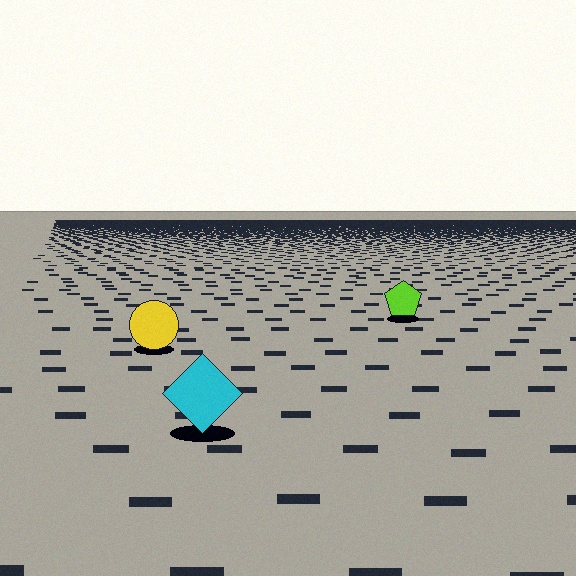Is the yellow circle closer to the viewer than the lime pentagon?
Yes. The yellow circle is closer — you can tell from the texture gradient: the ground texture is coarser near it.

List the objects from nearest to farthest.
From nearest to farthest: the cyan diamond, the yellow circle, the lime pentagon.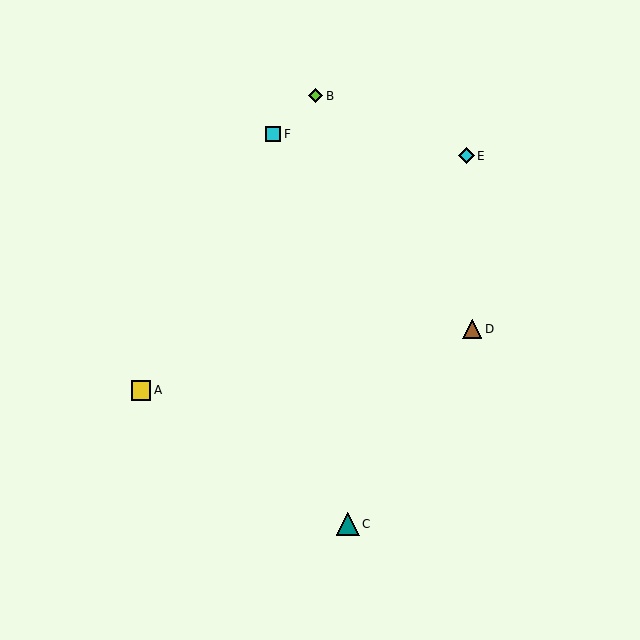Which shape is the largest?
The teal triangle (labeled C) is the largest.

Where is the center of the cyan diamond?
The center of the cyan diamond is at (466, 156).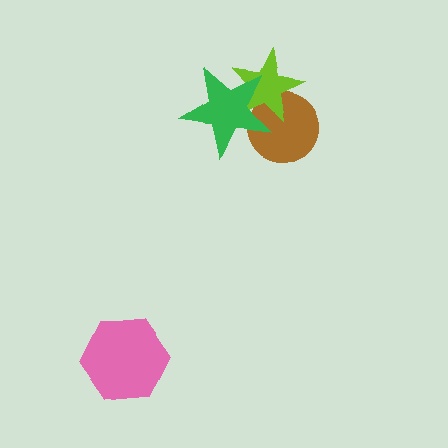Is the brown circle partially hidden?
Yes, it is partially covered by another shape.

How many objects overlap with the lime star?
2 objects overlap with the lime star.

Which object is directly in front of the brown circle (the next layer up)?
The lime star is directly in front of the brown circle.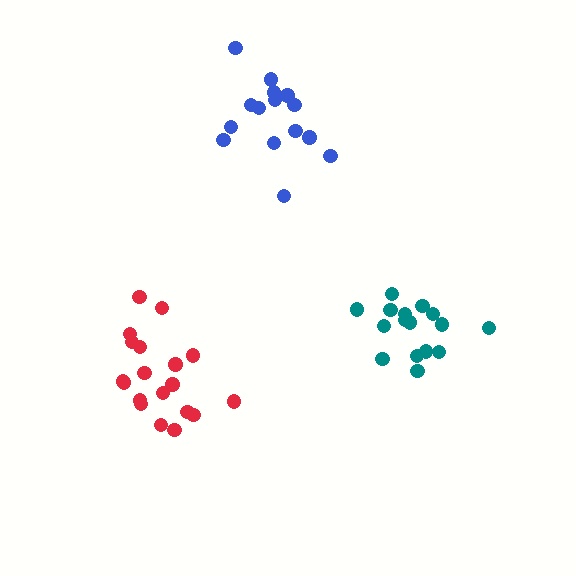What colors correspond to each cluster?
The clusters are colored: blue, teal, red.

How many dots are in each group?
Group 1: 15 dots, Group 2: 16 dots, Group 3: 19 dots (50 total).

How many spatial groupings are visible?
There are 3 spatial groupings.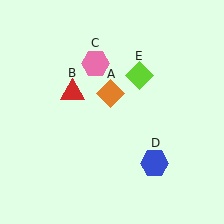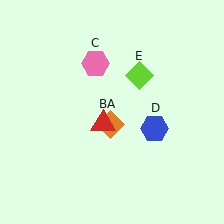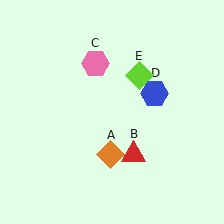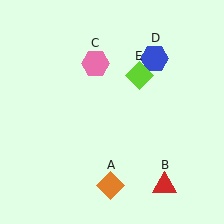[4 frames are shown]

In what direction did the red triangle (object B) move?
The red triangle (object B) moved down and to the right.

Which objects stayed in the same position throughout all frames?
Pink hexagon (object C) and lime diamond (object E) remained stationary.